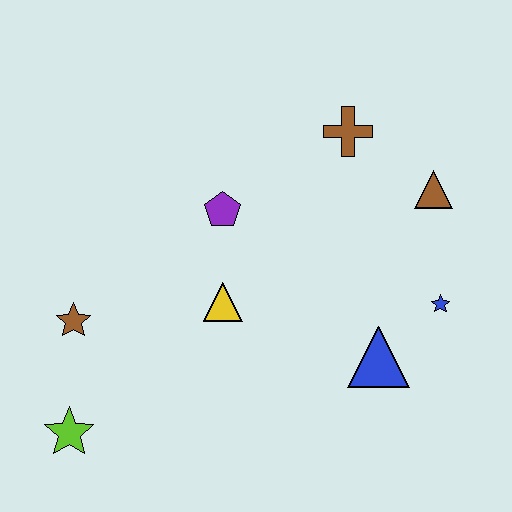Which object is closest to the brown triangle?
The brown cross is closest to the brown triangle.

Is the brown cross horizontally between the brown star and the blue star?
Yes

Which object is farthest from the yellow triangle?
The brown triangle is farthest from the yellow triangle.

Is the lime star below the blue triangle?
Yes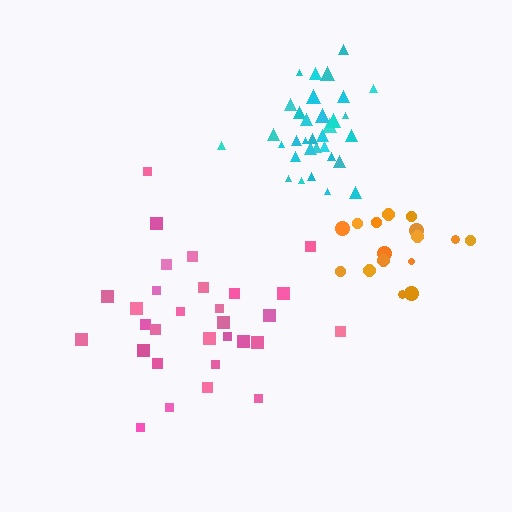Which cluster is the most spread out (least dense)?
Pink.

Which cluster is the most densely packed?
Cyan.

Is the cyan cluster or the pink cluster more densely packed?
Cyan.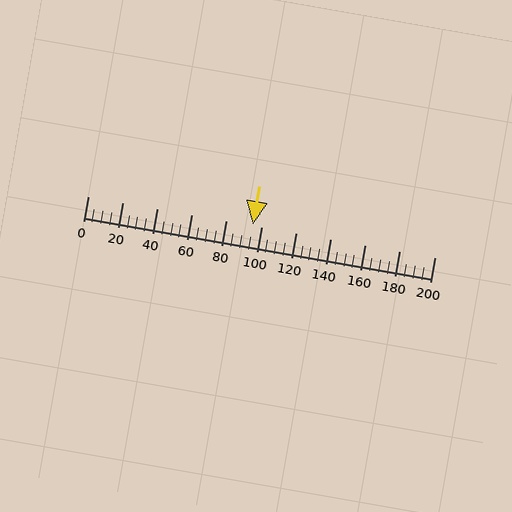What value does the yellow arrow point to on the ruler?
The yellow arrow points to approximately 95.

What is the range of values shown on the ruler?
The ruler shows values from 0 to 200.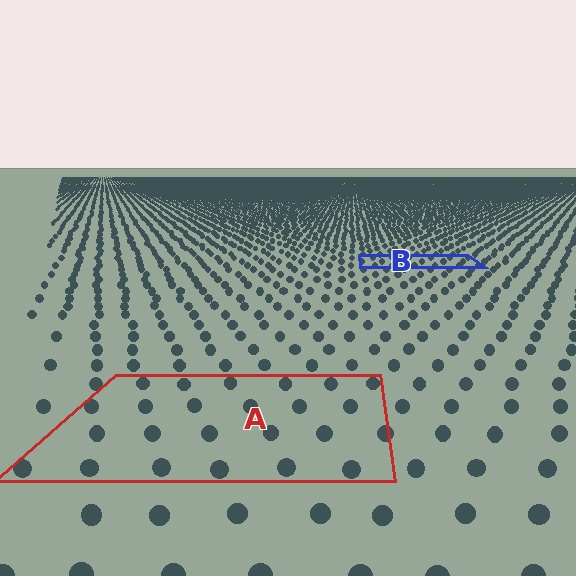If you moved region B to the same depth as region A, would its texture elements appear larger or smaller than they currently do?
They would appear larger. At a closer depth, the same texture elements are projected at a bigger on-screen size.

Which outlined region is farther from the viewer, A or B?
Region B is farther from the viewer — the texture elements inside it appear smaller and more densely packed.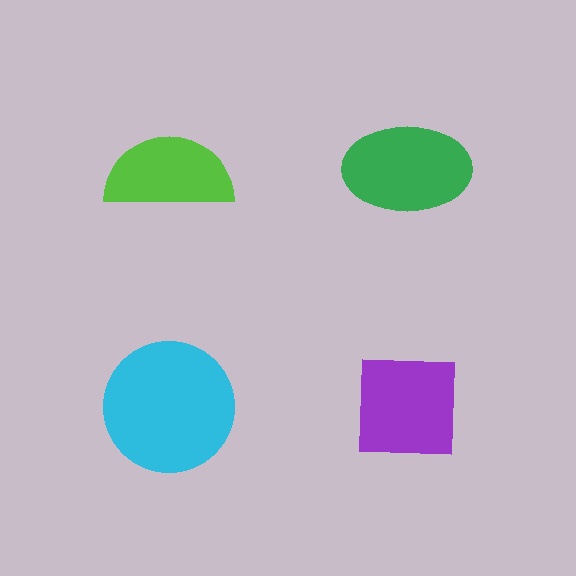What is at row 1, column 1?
A lime semicircle.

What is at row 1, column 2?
A green ellipse.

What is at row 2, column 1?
A cyan circle.